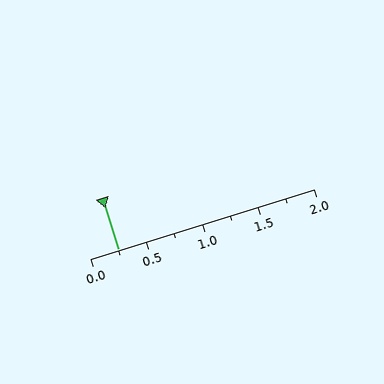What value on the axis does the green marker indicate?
The marker indicates approximately 0.25.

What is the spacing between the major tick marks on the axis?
The major ticks are spaced 0.5 apart.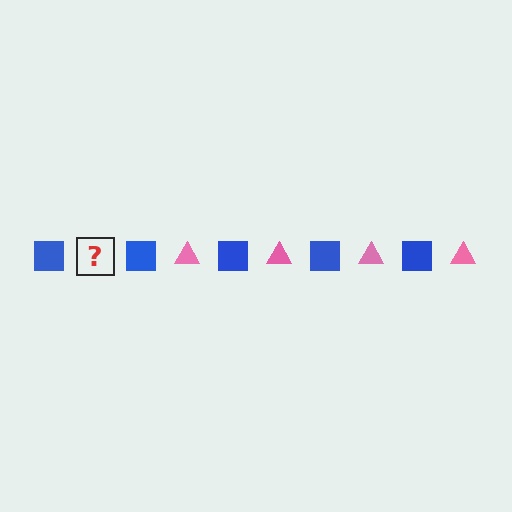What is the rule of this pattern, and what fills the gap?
The rule is that the pattern alternates between blue square and pink triangle. The gap should be filled with a pink triangle.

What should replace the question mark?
The question mark should be replaced with a pink triangle.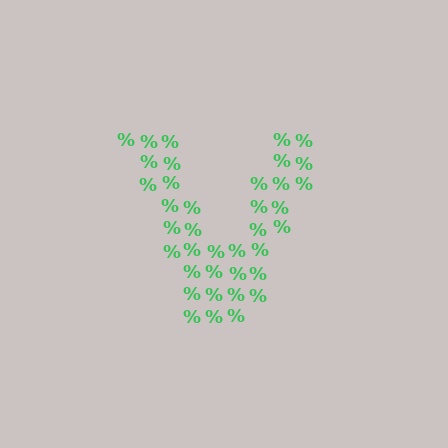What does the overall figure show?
The overall figure shows the letter V.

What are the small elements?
The small elements are percent signs.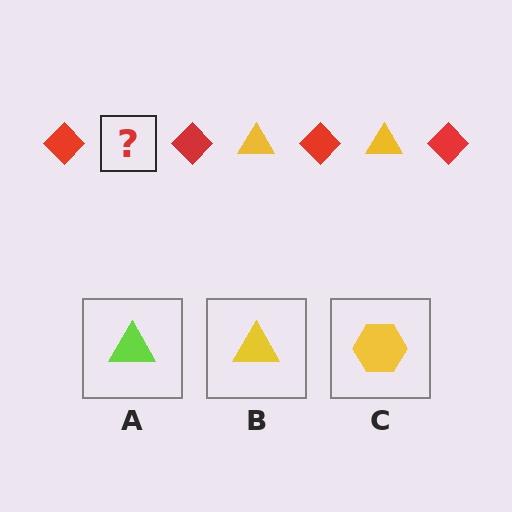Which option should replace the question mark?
Option B.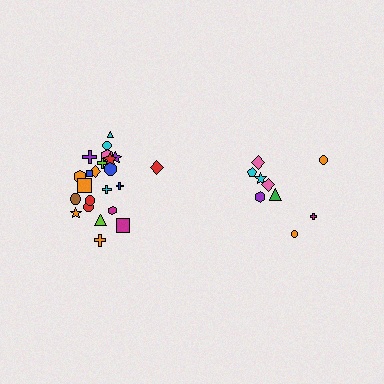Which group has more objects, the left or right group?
The left group.